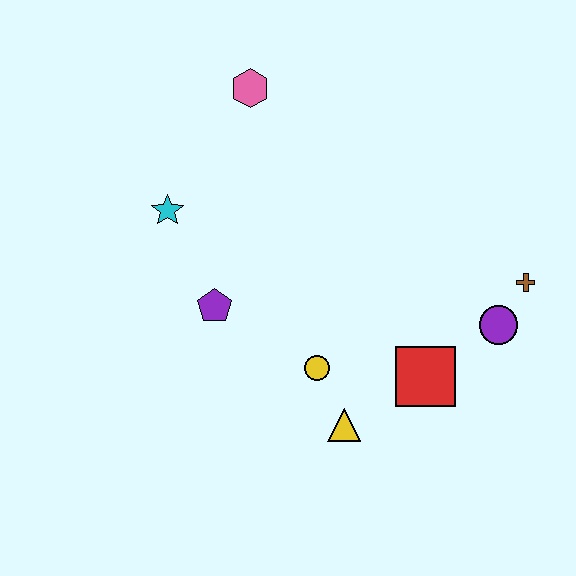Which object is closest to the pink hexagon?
The cyan star is closest to the pink hexagon.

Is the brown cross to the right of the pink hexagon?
Yes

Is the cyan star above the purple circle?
Yes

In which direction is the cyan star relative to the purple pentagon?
The cyan star is above the purple pentagon.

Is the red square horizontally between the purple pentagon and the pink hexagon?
No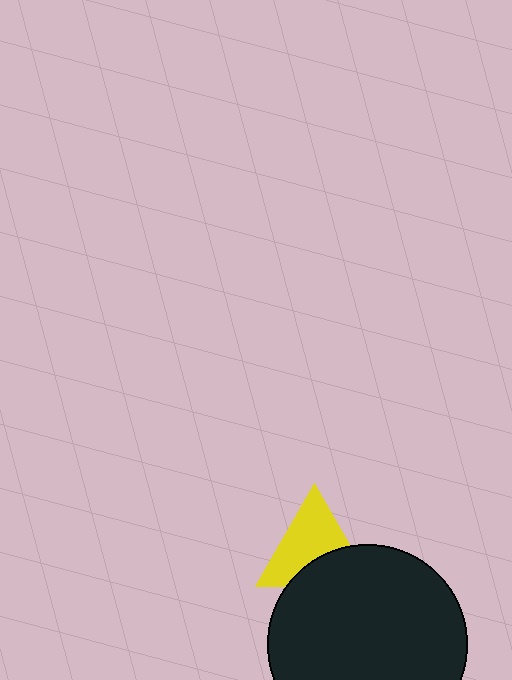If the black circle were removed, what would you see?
You would see the complete yellow triangle.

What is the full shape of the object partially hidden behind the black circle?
The partially hidden object is a yellow triangle.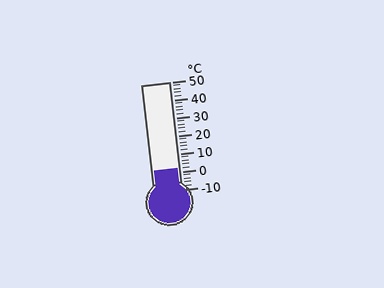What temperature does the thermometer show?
The thermometer shows approximately 2°C.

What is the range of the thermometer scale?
The thermometer scale ranges from -10°C to 50°C.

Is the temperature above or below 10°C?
The temperature is below 10°C.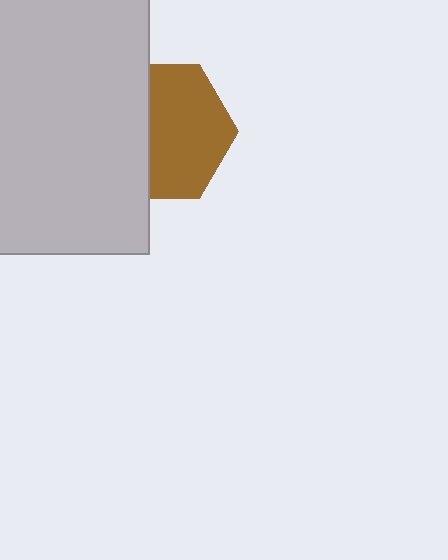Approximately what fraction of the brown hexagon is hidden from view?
Roughly 40% of the brown hexagon is hidden behind the light gray rectangle.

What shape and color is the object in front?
The object in front is a light gray rectangle.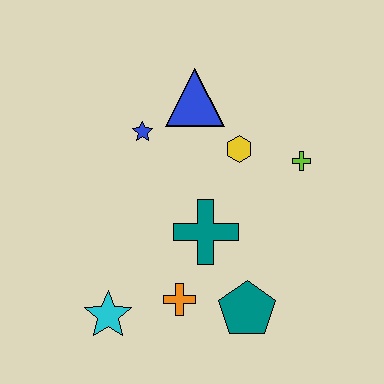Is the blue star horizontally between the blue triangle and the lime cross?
No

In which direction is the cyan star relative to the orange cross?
The cyan star is to the left of the orange cross.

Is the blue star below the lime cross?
No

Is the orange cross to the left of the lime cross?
Yes